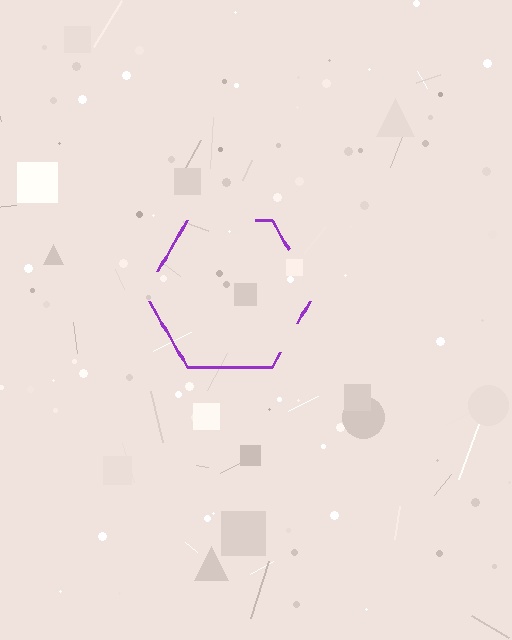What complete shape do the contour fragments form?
The contour fragments form a hexagon.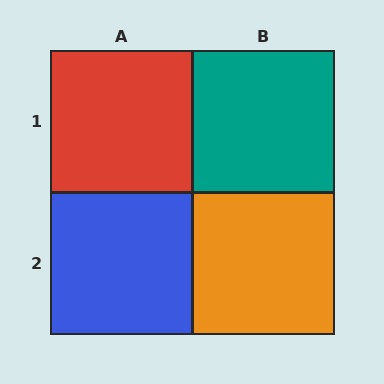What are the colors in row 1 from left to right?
Red, teal.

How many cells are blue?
1 cell is blue.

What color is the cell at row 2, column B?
Orange.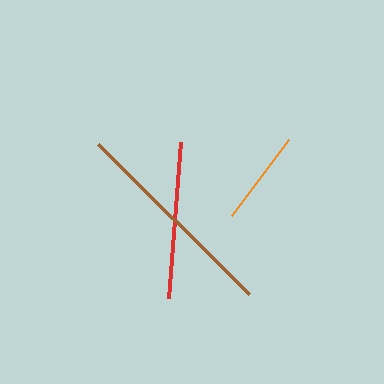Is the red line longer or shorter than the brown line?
The brown line is longer than the red line.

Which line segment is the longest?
The brown line is the longest at approximately 214 pixels.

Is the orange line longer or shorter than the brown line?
The brown line is longer than the orange line.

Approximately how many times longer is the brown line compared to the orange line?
The brown line is approximately 2.3 times the length of the orange line.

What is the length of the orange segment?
The orange segment is approximately 95 pixels long.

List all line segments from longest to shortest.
From longest to shortest: brown, red, orange.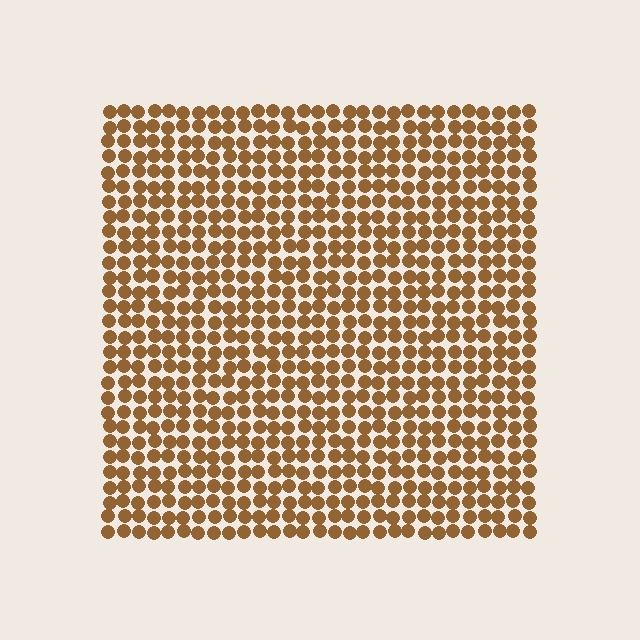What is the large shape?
The large shape is a square.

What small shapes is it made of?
It is made of small circles.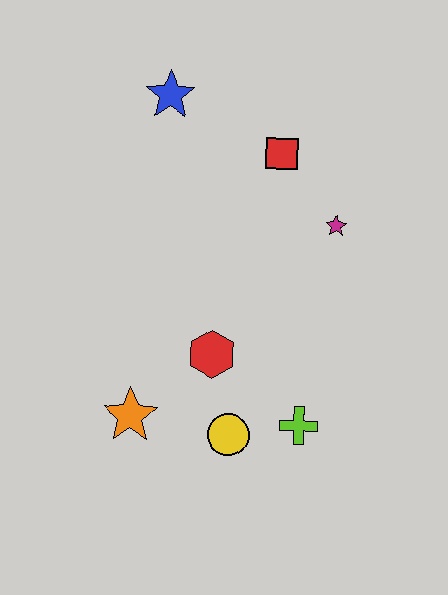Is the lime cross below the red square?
Yes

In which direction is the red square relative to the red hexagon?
The red square is above the red hexagon.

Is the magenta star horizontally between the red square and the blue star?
No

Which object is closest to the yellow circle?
The lime cross is closest to the yellow circle.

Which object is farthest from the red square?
The orange star is farthest from the red square.